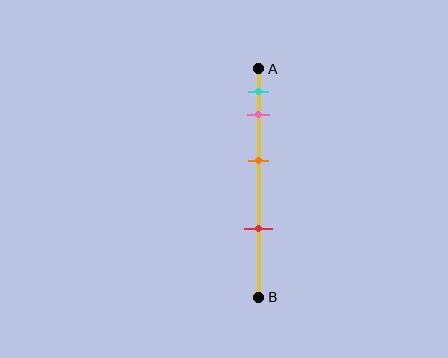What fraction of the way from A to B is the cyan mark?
The cyan mark is approximately 10% (0.1) of the way from A to B.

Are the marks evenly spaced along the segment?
No, the marks are not evenly spaced.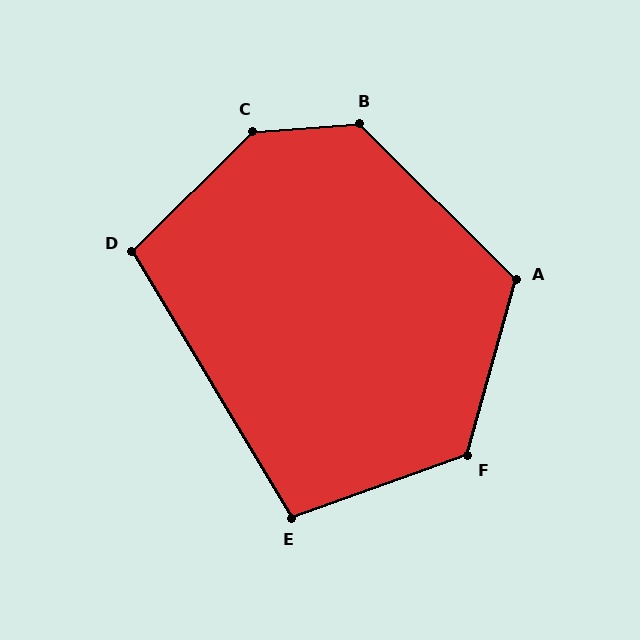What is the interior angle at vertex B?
Approximately 131 degrees (obtuse).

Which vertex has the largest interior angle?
C, at approximately 139 degrees.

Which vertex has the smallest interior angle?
E, at approximately 101 degrees.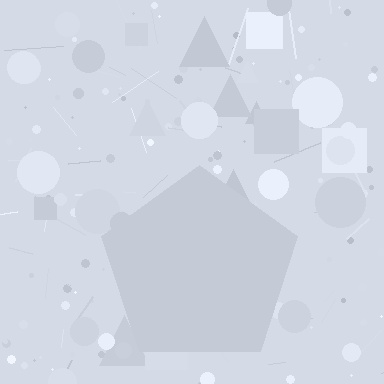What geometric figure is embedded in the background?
A pentagon is embedded in the background.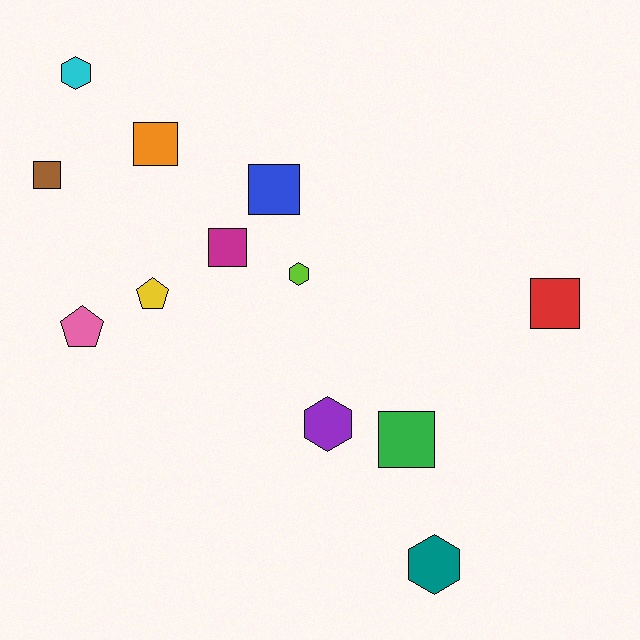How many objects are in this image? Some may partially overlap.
There are 12 objects.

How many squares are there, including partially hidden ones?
There are 6 squares.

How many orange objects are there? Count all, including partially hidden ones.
There is 1 orange object.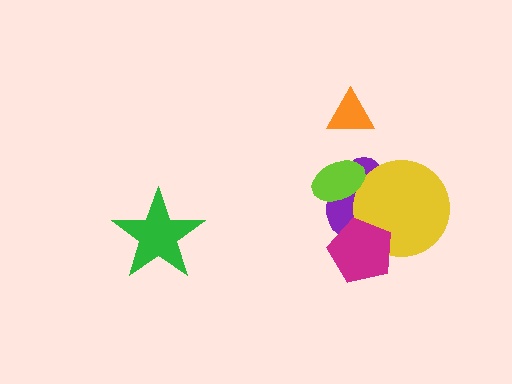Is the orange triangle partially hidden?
No, no other shape covers it.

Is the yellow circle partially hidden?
Yes, it is partially covered by another shape.